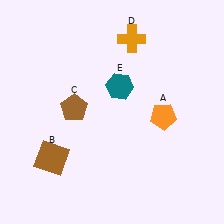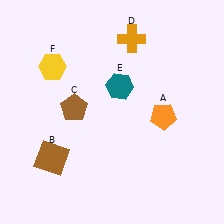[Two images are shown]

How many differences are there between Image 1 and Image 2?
There is 1 difference between the two images.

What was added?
A yellow hexagon (F) was added in Image 2.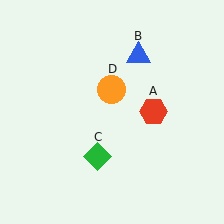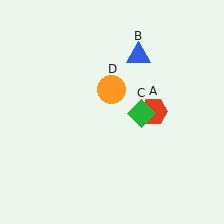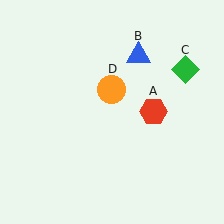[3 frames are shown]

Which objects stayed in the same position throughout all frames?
Red hexagon (object A) and blue triangle (object B) and orange circle (object D) remained stationary.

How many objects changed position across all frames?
1 object changed position: green diamond (object C).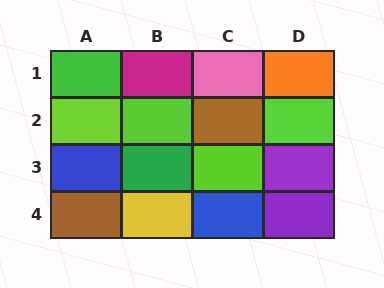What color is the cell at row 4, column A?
Brown.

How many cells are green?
2 cells are green.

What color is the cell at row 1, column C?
Pink.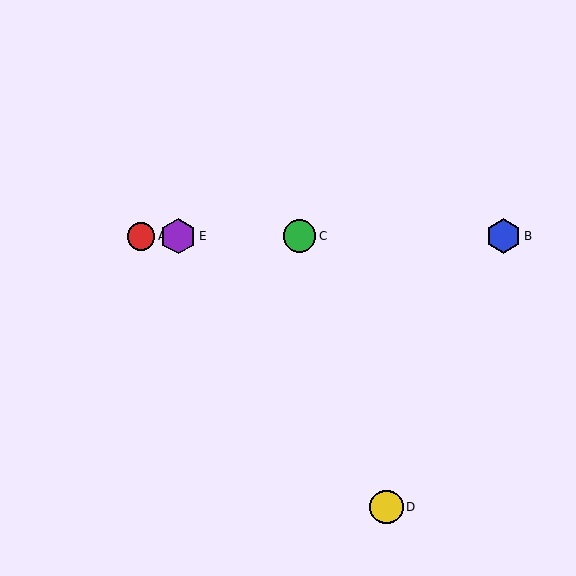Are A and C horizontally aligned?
Yes, both are at y≈236.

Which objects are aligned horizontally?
Objects A, B, C, E are aligned horizontally.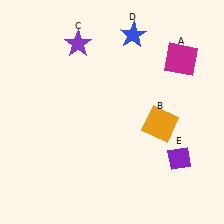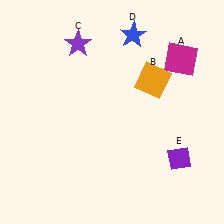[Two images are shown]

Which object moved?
The orange square (B) moved up.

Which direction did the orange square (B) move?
The orange square (B) moved up.